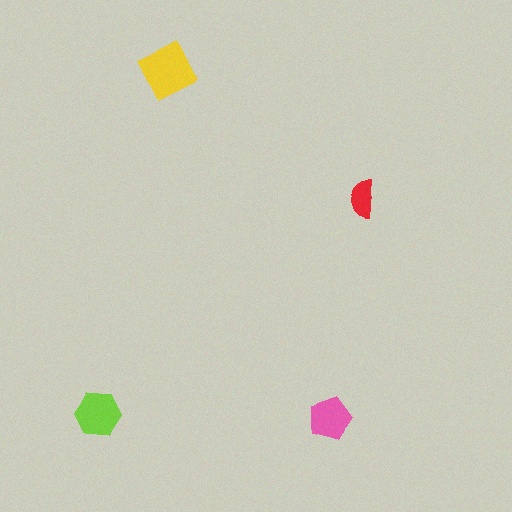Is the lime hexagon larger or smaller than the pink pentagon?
Larger.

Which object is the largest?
The yellow square.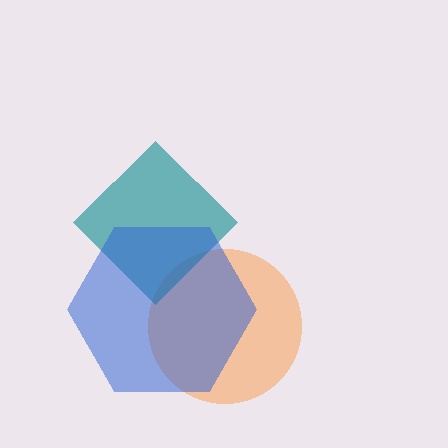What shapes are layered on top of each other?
The layered shapes are: an orange circle, a teal diamond, a blue hexagon.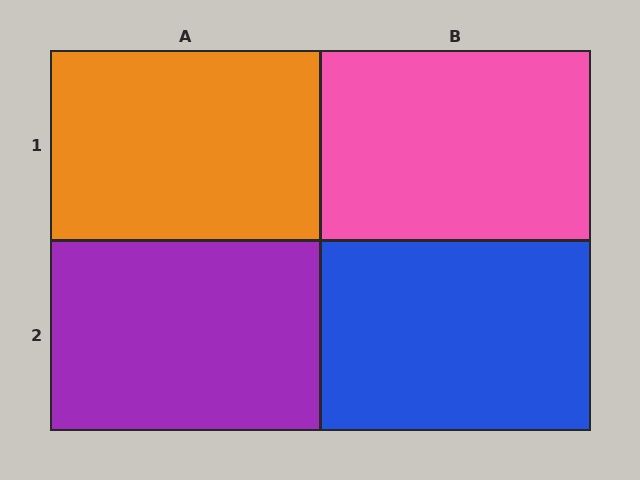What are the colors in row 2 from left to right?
Purple, blue.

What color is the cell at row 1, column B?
Pink.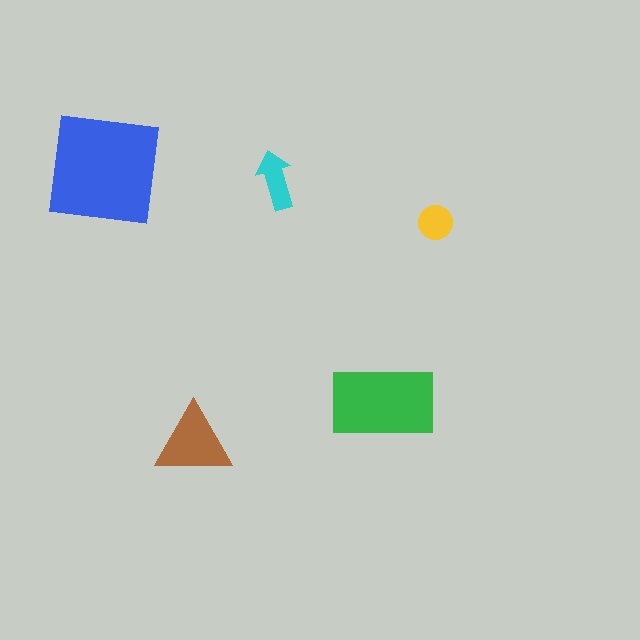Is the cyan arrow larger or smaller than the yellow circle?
Larger.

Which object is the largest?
The blue square.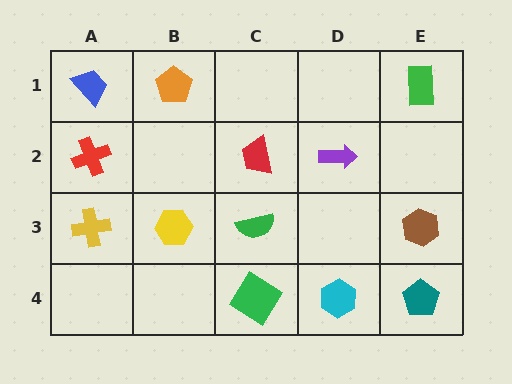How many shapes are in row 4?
3 shapes.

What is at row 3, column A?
A yellow cross.